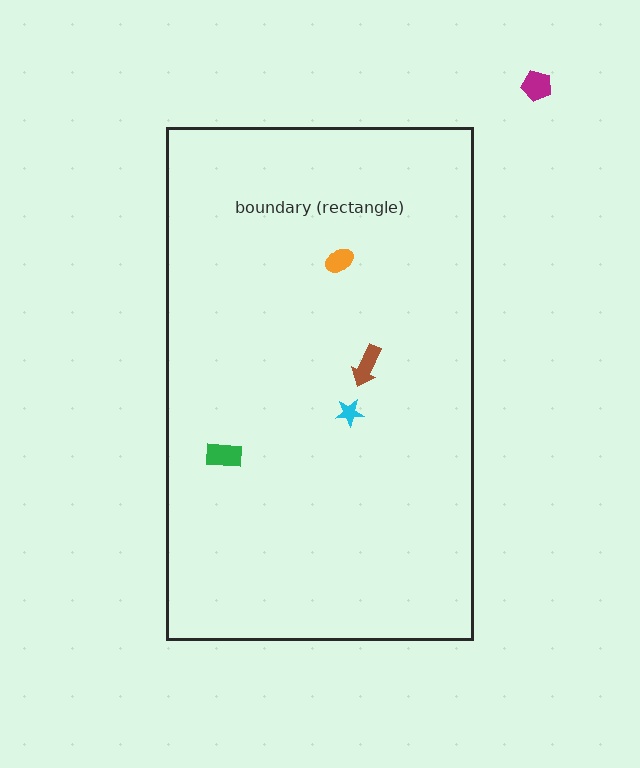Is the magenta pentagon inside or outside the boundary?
Outside.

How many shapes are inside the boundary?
4 inside, 1 outside.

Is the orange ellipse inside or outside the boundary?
Inside.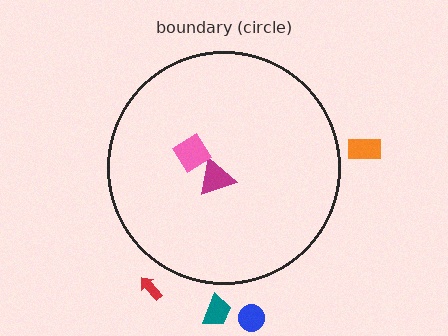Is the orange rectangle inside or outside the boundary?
Outside.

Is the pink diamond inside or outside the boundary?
Inside.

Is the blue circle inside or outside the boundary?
Outside.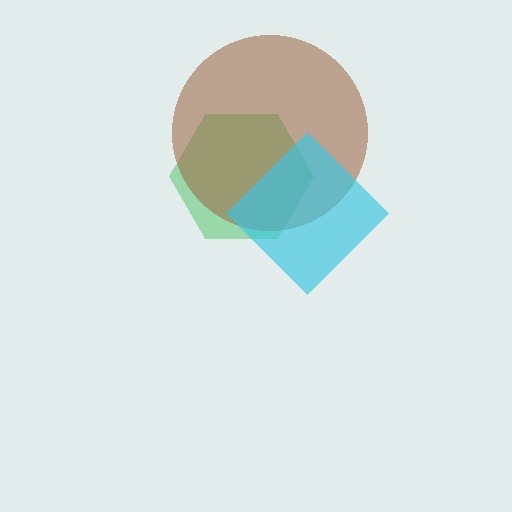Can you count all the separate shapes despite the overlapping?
Yes, there are 3 separate shapes.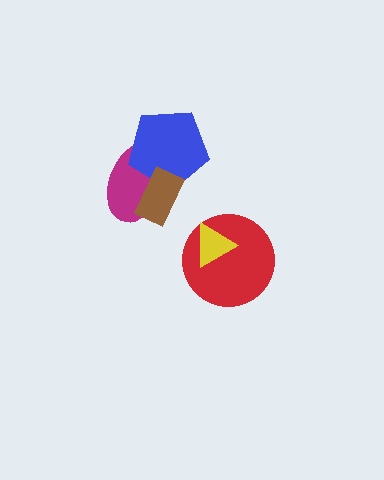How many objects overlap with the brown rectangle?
2 objects overlap with the brown rectangle.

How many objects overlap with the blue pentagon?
2 objects overlap with the blue pentagon.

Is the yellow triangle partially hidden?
No, no other shape covers it.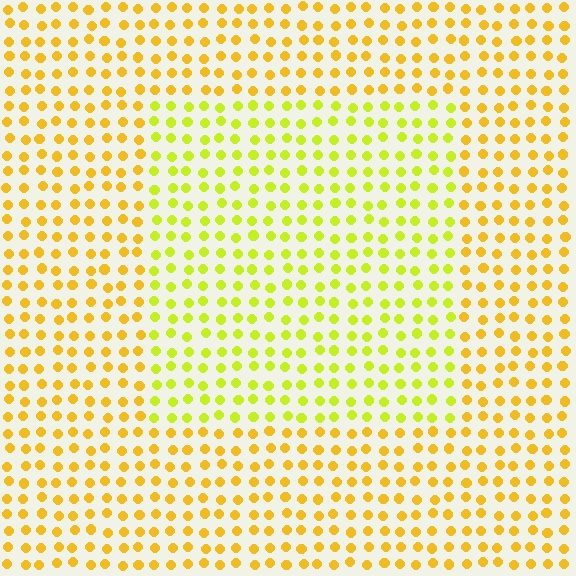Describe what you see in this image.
The image is filled with small yellow elements in a uniform arrangement. A rectangle-shaped region is visible where the elements are tinted to a slightly different hue, forming a subtle color boundary.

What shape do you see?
I see a rectangle.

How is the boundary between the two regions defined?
The boundary is defined purely by a slight shift in hue (about 28 degrees). Spacing, size, and orientation are identical on both sides.